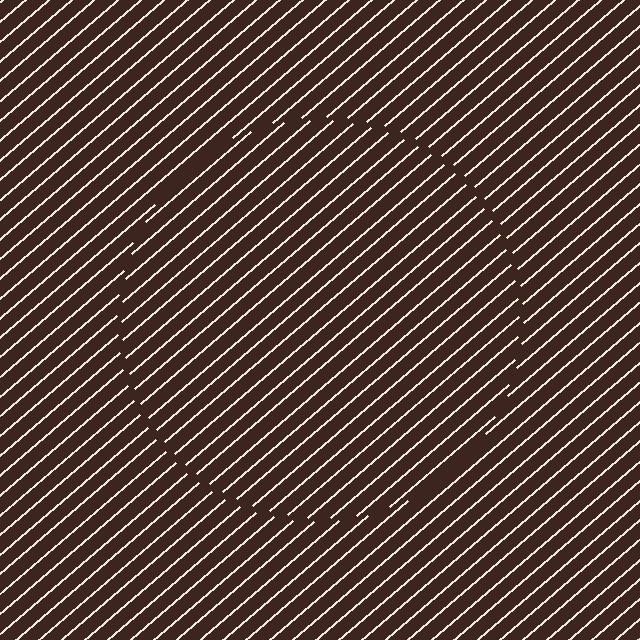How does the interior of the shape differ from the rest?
The interior of the shape contains the same grating, shifted by half a period — the contour is defined by the phase discontinuity where line-ends from the inner and outer gratings abut.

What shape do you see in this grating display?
An illusory circle. The interior of the shape contains the same grating, shifted by half a period — the contour is defined by the phase discontinuity where line-ends from the inner and outer gratings abut.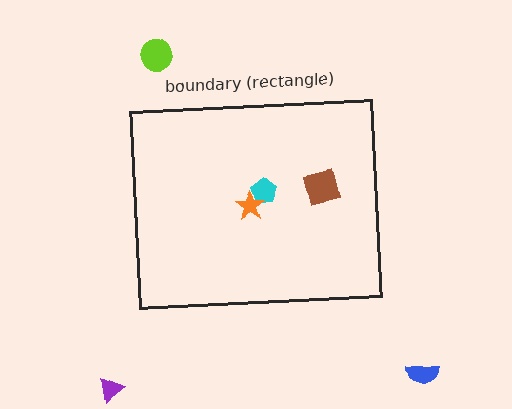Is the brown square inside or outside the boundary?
Inside.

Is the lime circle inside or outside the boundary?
Outside.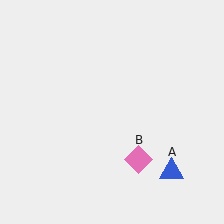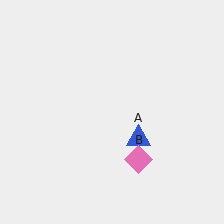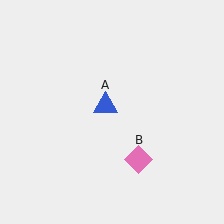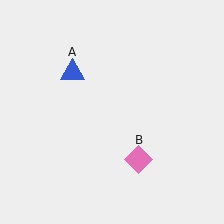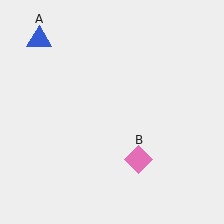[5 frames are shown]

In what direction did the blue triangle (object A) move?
The blue triangle (object A) moved up and to the left.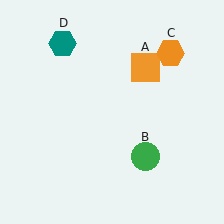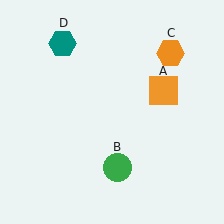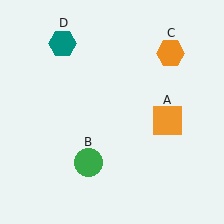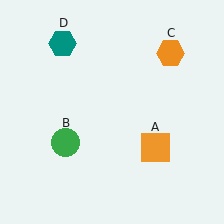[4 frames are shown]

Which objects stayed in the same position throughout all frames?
Orange hexagon (object C) and teal hexagon (object D) remained stationary.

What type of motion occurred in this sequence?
The orange square (object A), green circle (object B) rotated clockwise around the center of the scene.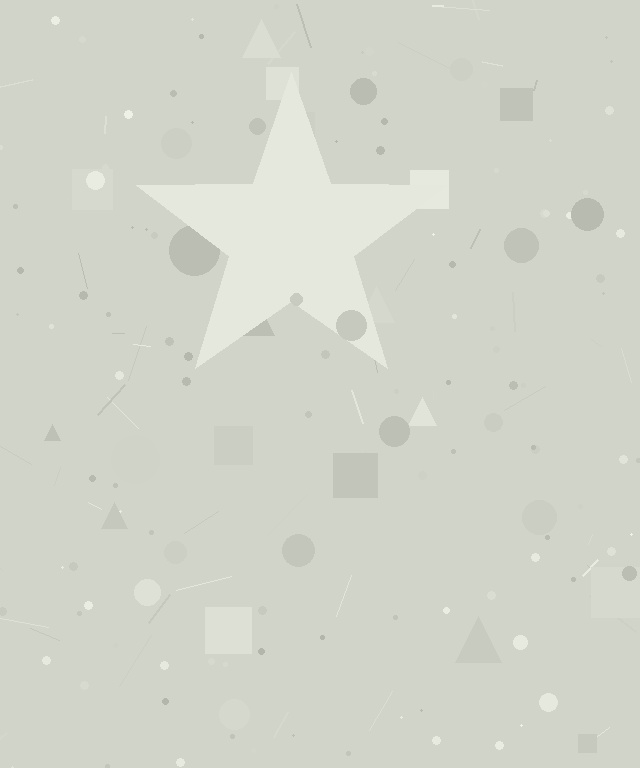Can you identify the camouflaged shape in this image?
The camouflaged shape is a star.